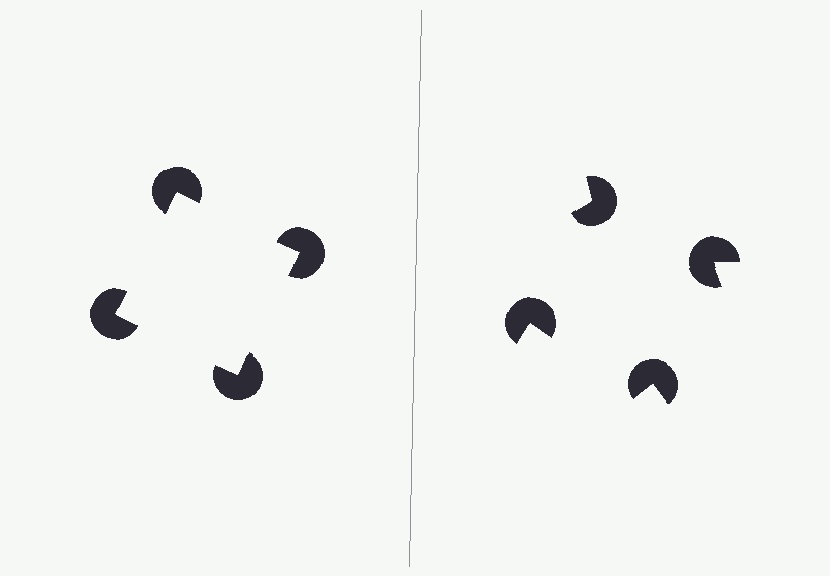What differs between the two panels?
The pac-man discs are positioned identically on both sides; only the wedge orientations differ. On the left they align to a square; on the right they are misaligned.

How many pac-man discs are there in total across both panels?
8 — 4 on each side.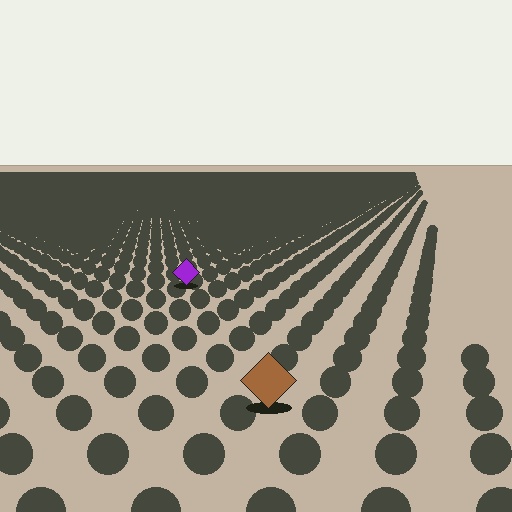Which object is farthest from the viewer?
The purple diamond is farthest from the viewer. It appears smaller and the ground texture around it is denser.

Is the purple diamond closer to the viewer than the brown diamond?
No. The brown diamond is closer — you can tell from the texture gradient: the ground texture is coarser near it.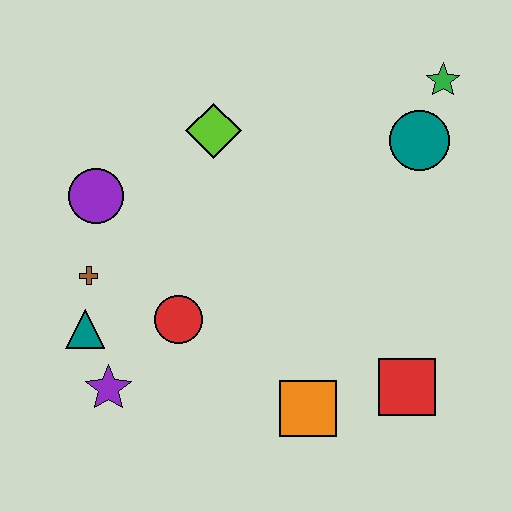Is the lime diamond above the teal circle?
Yes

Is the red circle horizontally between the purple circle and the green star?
Yes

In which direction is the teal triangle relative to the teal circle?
The teal triangle is to the left of the teal circle.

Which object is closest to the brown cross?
The teal triangle is closest to the brown cross.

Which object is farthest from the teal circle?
The purple star is farthest from the teal circle.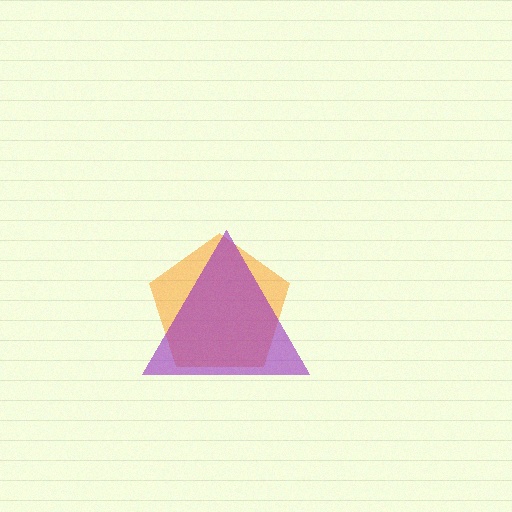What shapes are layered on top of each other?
The layered shapes are: an orange pentagon, a purple triangle.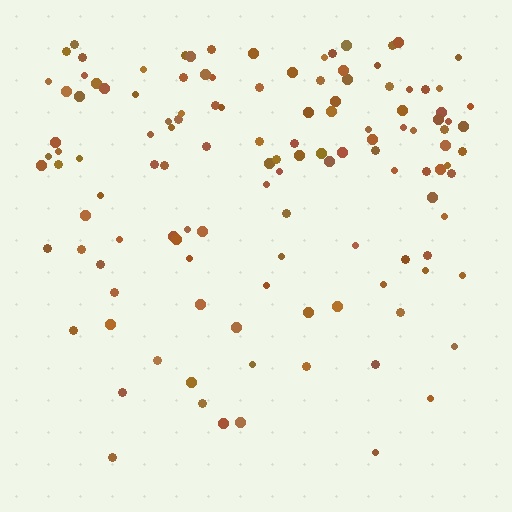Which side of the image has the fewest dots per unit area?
The bottom.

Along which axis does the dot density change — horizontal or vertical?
Vertical.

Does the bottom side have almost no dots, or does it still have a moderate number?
Still a moderate number, just noticeably fewer than the top.